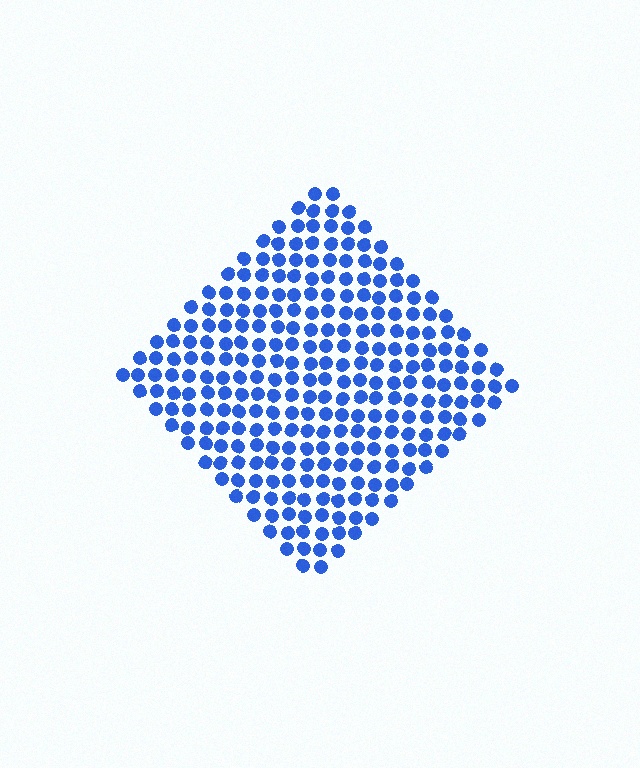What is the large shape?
The large shape is a diamond.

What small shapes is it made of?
It is made of small circles.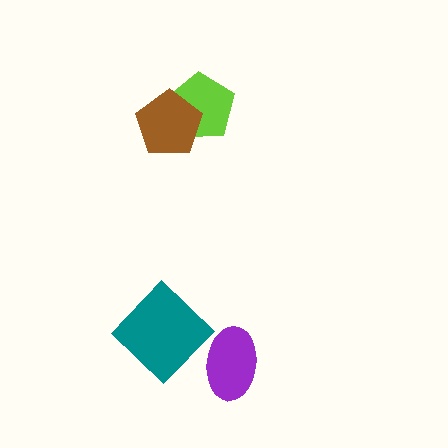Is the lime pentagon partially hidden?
Yes, it is partially covered by another shape.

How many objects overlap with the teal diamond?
0 objects overlap with the teal diamond.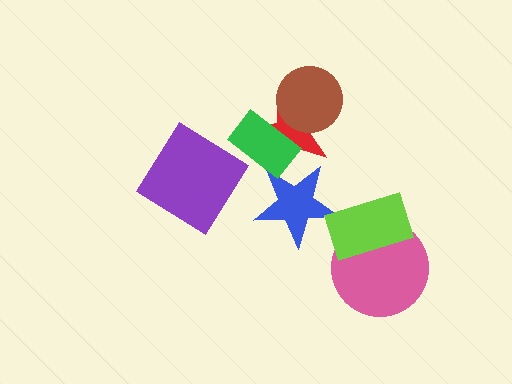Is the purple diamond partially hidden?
No, no other shape covers it.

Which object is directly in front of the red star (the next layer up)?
The green rectangle is directly in front of the red star.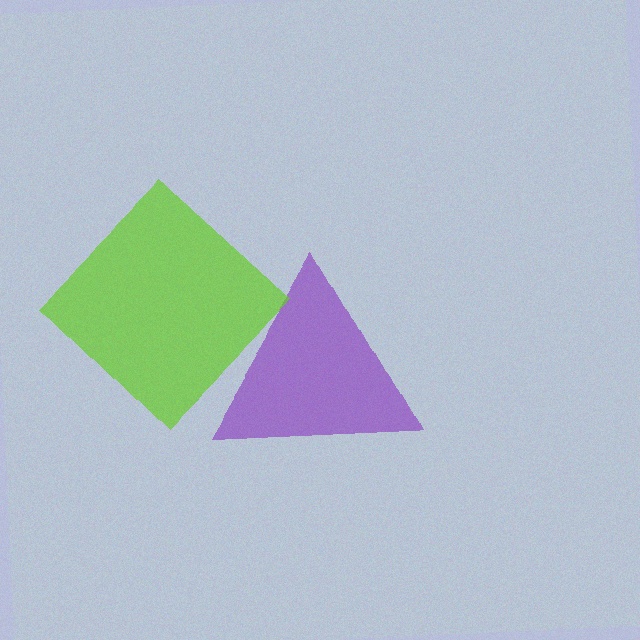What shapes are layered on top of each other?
The layered shapes are: a purple triangle, a lime diamond.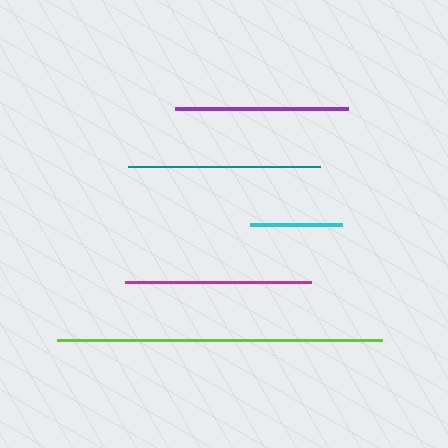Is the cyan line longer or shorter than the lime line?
The lime line is longer than the cyan line.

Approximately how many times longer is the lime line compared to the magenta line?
The lime line is approximately 1.7 times the length of the magenta line.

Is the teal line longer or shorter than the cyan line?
The teal line is longer than the cyan line.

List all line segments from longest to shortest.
From longest to shortest: lime, teal, magenta, purple, cyan.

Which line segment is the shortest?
The cyan line is the shortest at approximately 91 pixels.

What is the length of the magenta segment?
The magenta segment is approximately 187 pixels long.